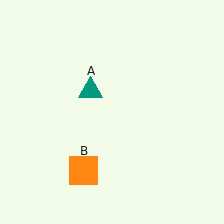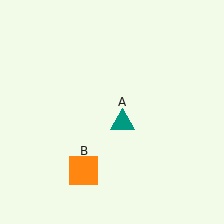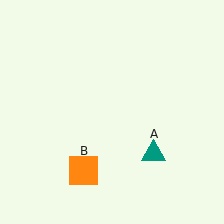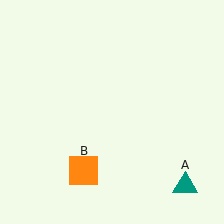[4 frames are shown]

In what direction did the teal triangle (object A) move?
The teal triangle (object A) moved down and to the right.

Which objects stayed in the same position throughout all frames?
Orange square (object B) remained stationary.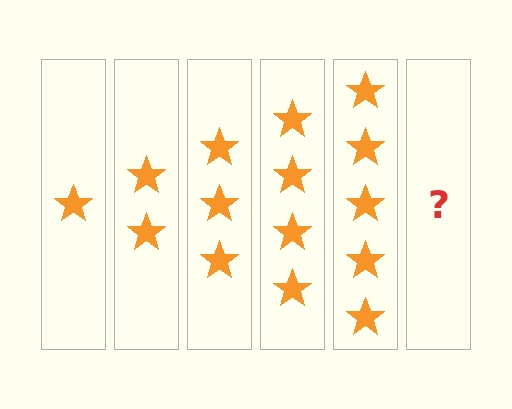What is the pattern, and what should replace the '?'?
The pattern is that each step adds one more star. The '?' should be 6 stars.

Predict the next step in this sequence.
The next step is 6 stars.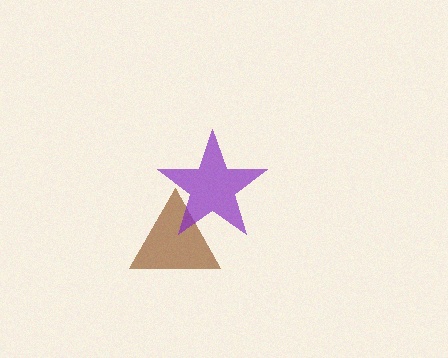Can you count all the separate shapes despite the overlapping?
Yes, there are 2 separate shapes.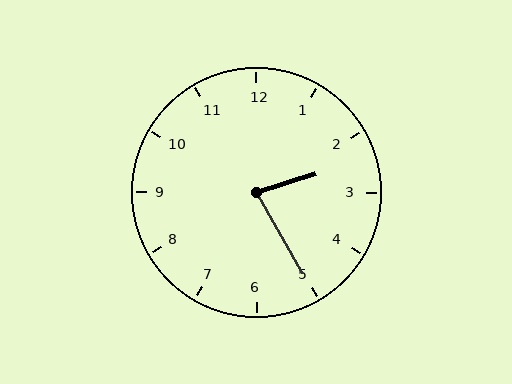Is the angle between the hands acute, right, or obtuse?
It is acute.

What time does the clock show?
2:25.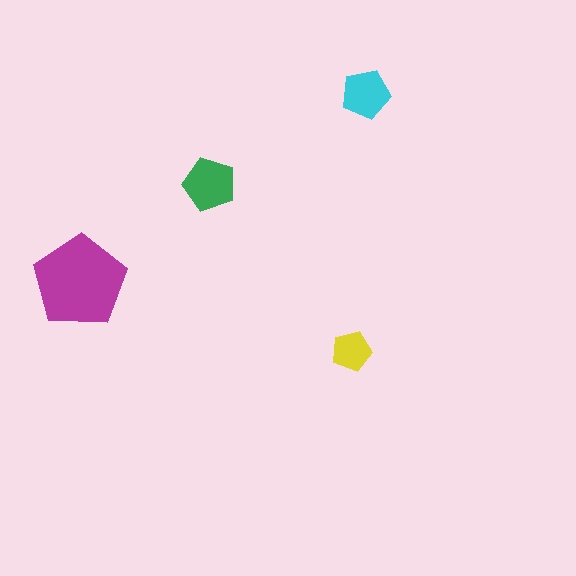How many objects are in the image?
There are 4 objects in the image.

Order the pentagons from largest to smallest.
the magenta one, the green one, the cyan one, the yellow one.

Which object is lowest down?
The yellow pentagon is bottommost.